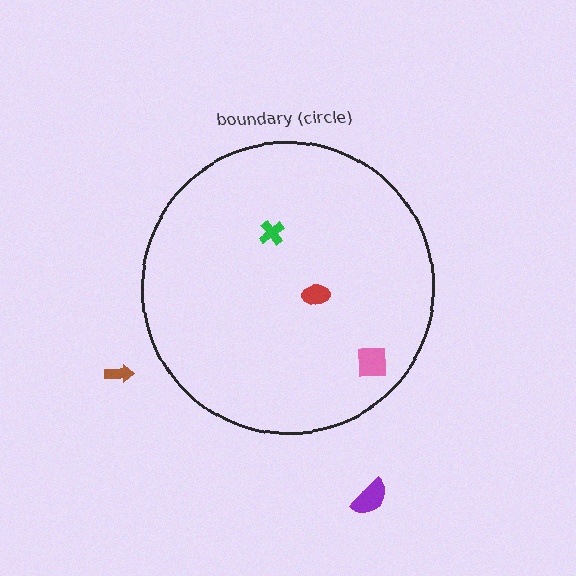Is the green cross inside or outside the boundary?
Inside.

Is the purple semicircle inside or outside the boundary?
Outside.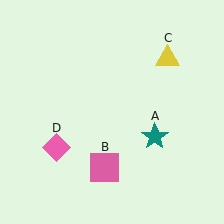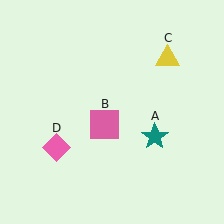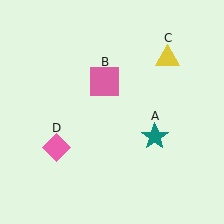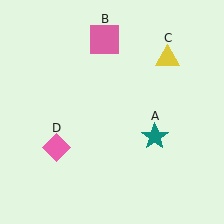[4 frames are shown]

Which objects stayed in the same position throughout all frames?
Teal star (object A) and yellow triangle (object C) and pink diamond (object D) remained stationary.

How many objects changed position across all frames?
1 object changed position: pink square (object B).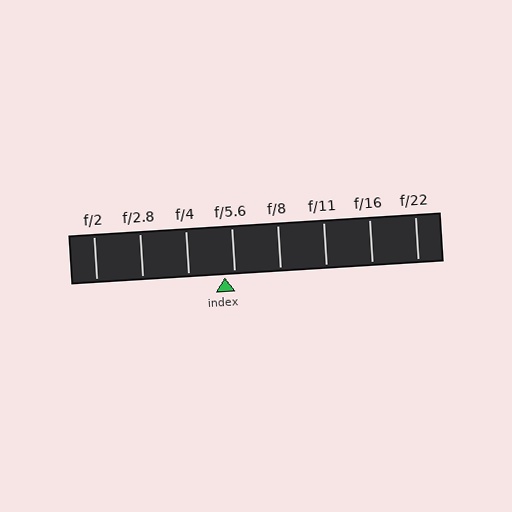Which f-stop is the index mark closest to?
The index mark is closest to f/5.6.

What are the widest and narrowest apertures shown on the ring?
The widest aperture shown is f/2 and the narrowest is f/22.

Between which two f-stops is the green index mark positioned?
The index mark is between f/4 and f/5.6.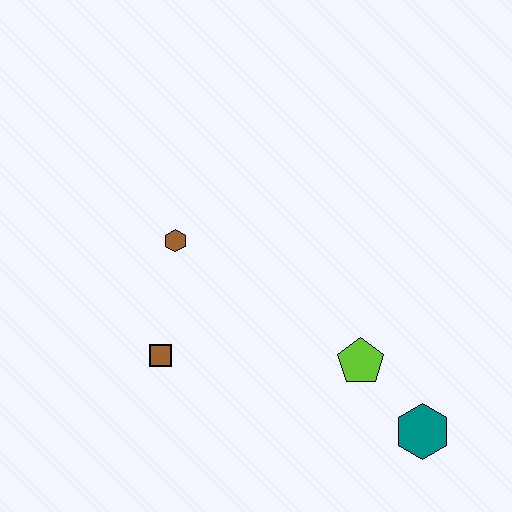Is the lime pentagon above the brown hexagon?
No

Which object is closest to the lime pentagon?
The teal hexagon is closest to the lime pentagon.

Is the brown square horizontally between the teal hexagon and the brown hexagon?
No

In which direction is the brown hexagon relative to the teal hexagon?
The brown hexagon is to the left of the teal hexagon.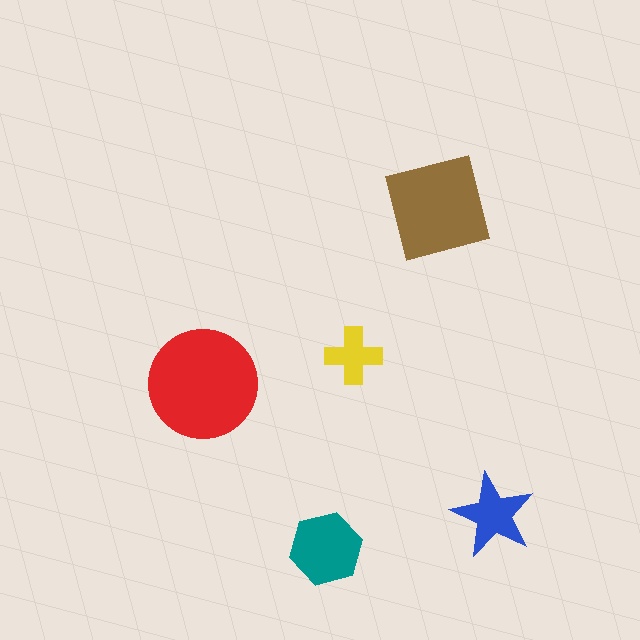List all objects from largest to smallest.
The red circle, the brown square, the teal hexagon, the blue star, the yellow cross.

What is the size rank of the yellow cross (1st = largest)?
5th.